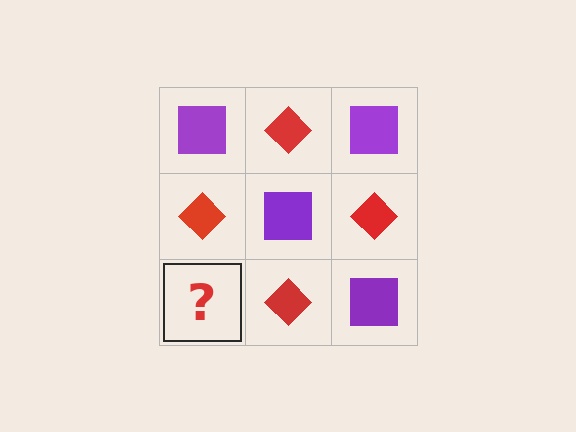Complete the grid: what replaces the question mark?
The question mark should be replaced with a purple square.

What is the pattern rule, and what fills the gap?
The rule is that it alternates purple square and red diamond in a checkerboard pattern. The gap should be filled with a purple square.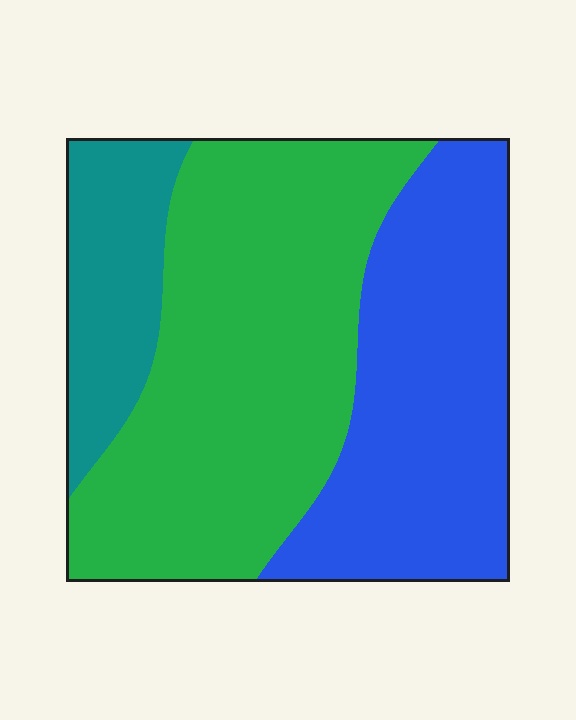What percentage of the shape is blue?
Blue covers 36% of the shape.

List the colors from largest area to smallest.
From largest to smallest: green, blue, teal.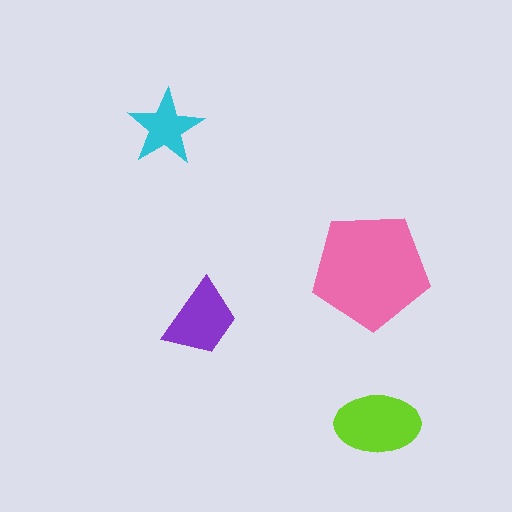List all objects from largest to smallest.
The pink pentagon, the lime ellipse, the purple trapezoid, the cyan star.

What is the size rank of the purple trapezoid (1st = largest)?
3rd.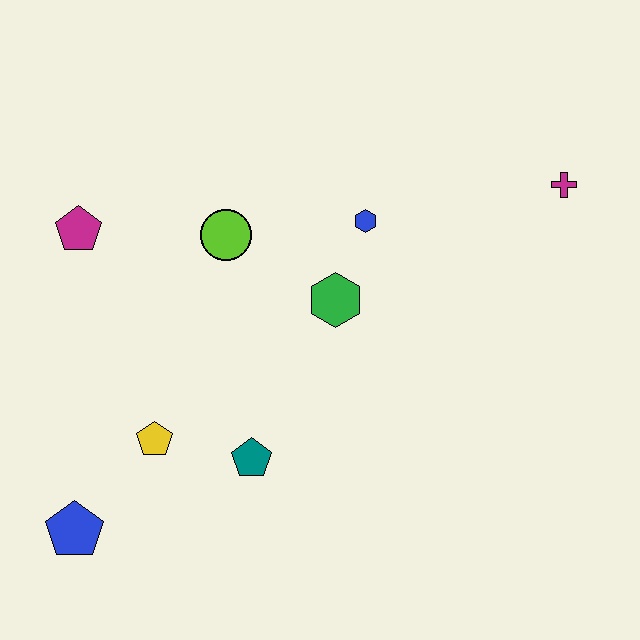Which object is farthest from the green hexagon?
The blue pentagon is farthest from the green hexagon.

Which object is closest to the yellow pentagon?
The teal pentagon is closest to the yellow pentagon.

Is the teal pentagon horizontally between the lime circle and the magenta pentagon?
No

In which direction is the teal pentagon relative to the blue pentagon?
The teal pentagon is to the right of the blue pentagon.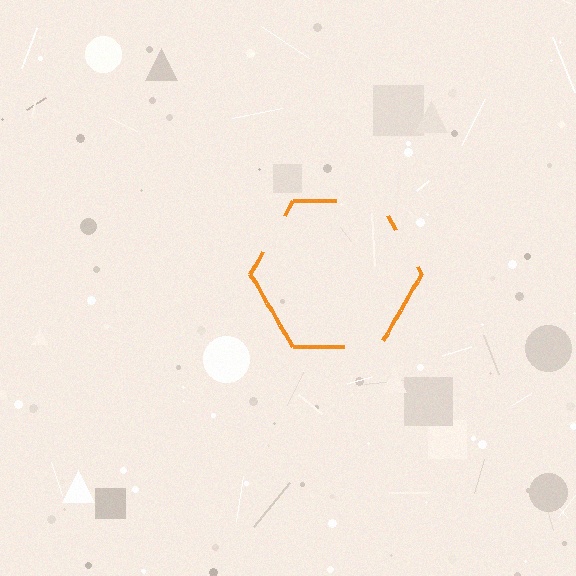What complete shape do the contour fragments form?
The contour fragments form a hexagon.